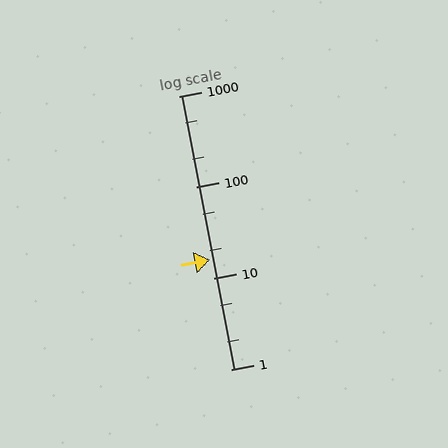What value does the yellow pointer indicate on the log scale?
The pointer indicates approximately 16.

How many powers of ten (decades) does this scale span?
The scale spans 3 decades, from 1 to 1000.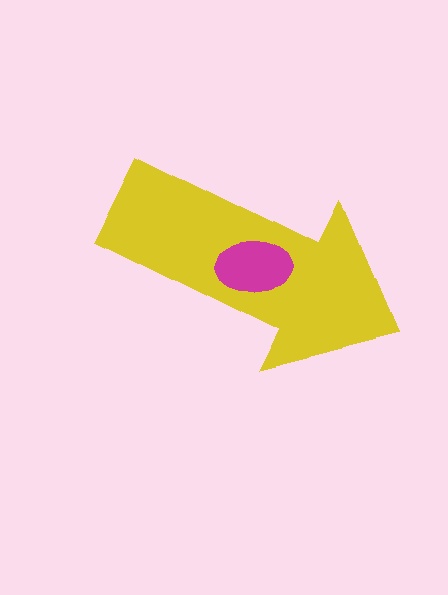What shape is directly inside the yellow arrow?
The magenta ellipse.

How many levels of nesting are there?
2.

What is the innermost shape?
The magenta ellipse.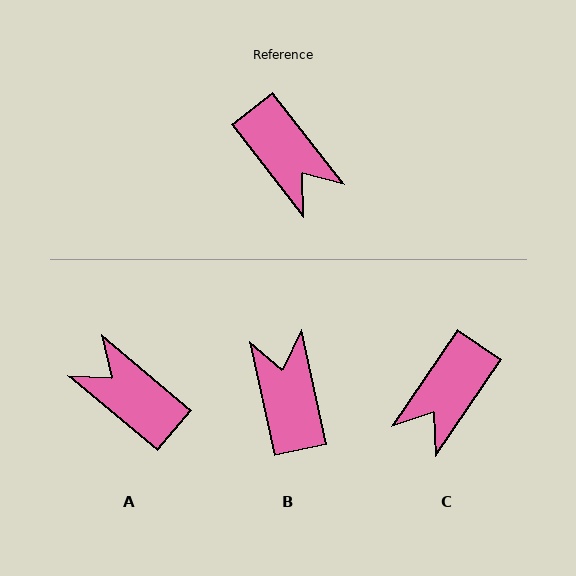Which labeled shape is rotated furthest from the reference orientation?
A, about 168 degrees away.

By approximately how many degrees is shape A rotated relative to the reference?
Approximately 168 degrees clockwise.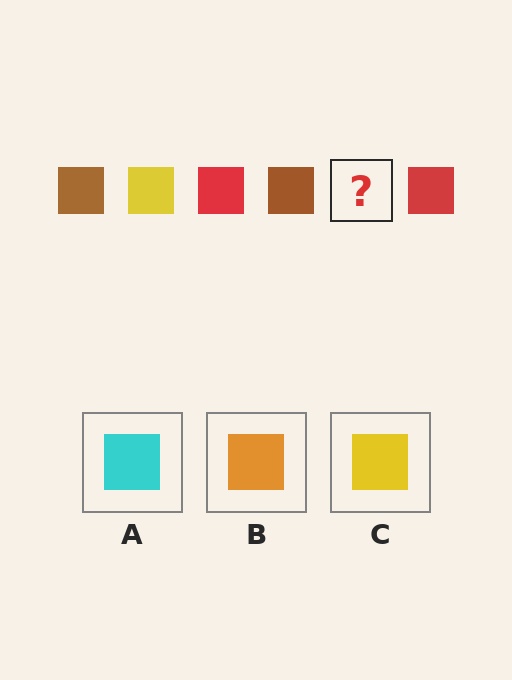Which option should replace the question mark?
Option C.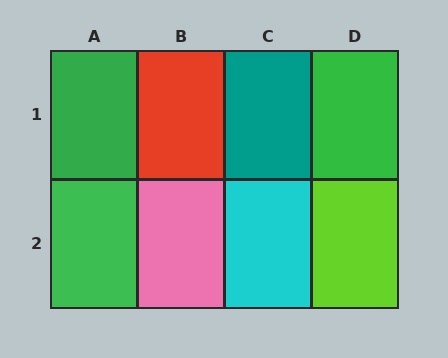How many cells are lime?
1 cell is lime.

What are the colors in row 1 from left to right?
Green, red, teal, green.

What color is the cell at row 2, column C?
Cyan.